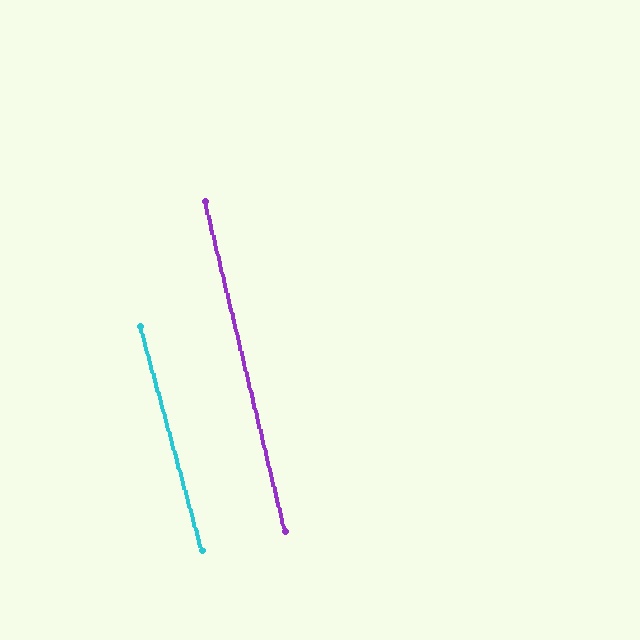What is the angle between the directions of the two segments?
Approximately 2 degrees.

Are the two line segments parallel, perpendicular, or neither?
Parallel — their directions differ by only 1.8°.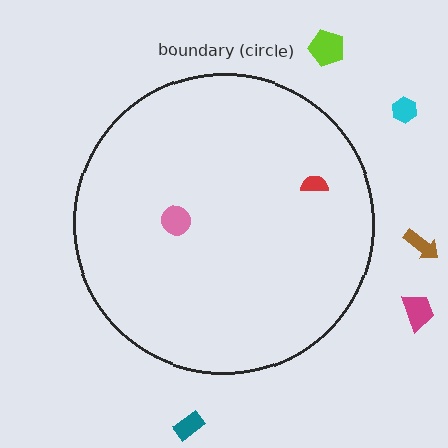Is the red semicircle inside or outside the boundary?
Inside.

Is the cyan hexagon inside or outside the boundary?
Outside.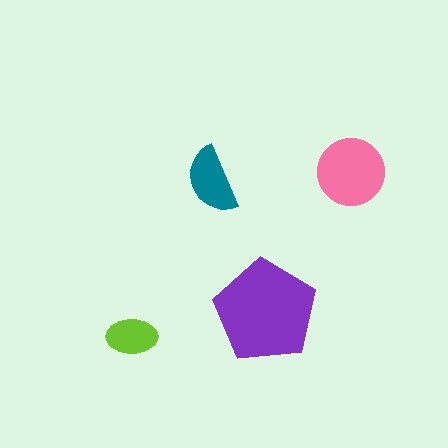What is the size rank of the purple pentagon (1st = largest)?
1st.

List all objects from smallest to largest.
The lime ellipse, the teal semicircle, the pink circle, the purple pentagon.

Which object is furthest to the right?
The pink circle is rightmost.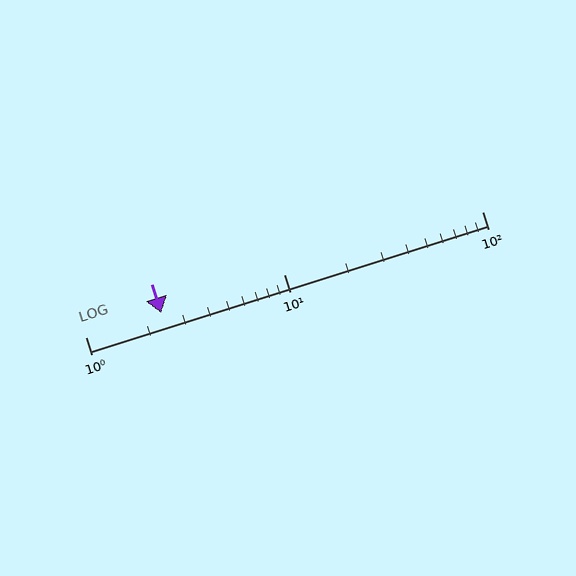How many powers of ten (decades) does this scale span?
The scale spans 2 decades, from 1 to 100.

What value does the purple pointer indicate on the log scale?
The pointer indicates approximately 2.4.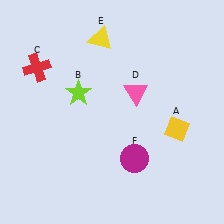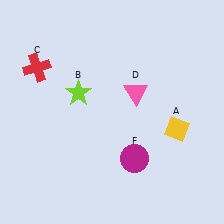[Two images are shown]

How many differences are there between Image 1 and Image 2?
There is 1 difference between the two images.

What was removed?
The yellow triangle (E) was removed in Image 2.